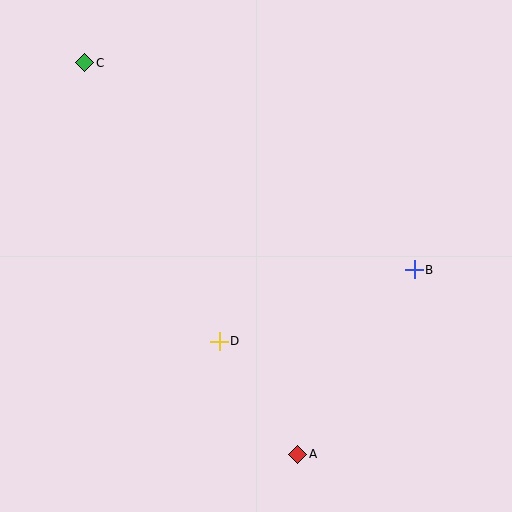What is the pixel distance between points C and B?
The distance between C and B is 389 pixels.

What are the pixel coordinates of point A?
Point A is at (298, 454).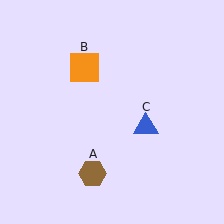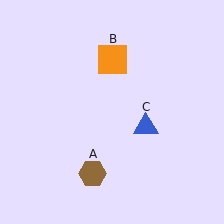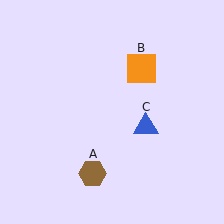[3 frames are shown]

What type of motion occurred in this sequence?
The orange square (object B) rotated clockwise around the center of the scene.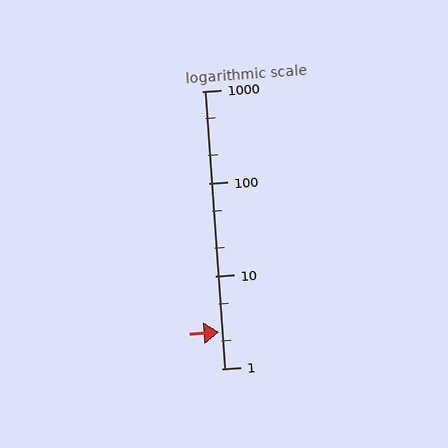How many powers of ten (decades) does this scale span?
The scale spans 3 decades, from 1 to 1000.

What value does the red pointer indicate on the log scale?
The pointer indicates approximately 2.5.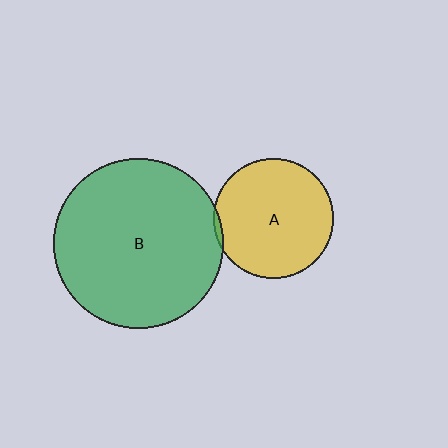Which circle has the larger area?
Circle B (green).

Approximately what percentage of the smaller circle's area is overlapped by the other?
Approximately 5%.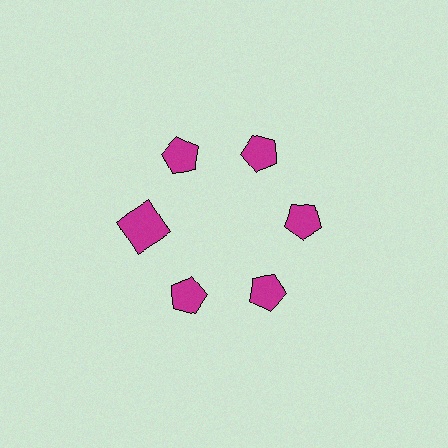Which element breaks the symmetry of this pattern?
The magenta square at roughly the 9 o'clock position breaks the symmetry. All other shapes are magenta pentagons.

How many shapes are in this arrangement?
There are 6 shapes arranged in a ring pattern.